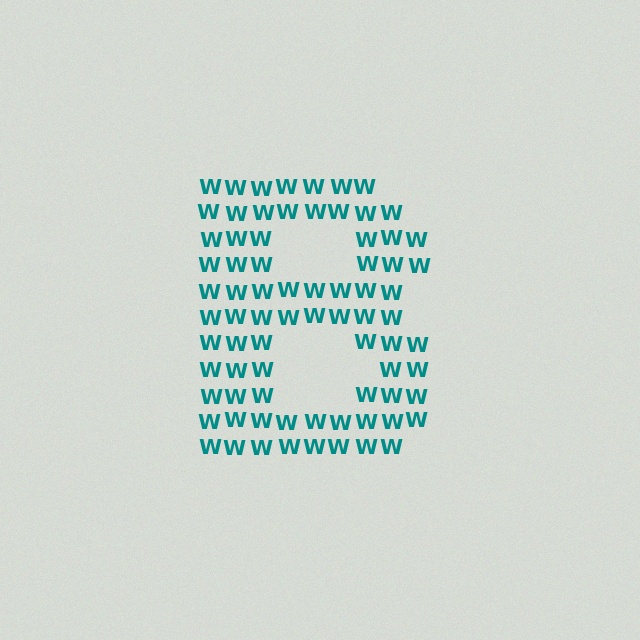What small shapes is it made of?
It is made of small letter W's.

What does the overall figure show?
The overall figure shows the letter B.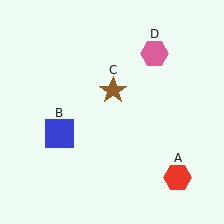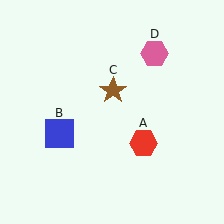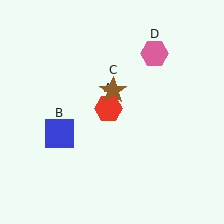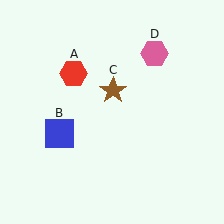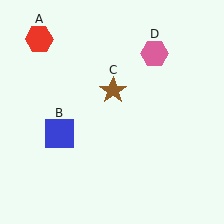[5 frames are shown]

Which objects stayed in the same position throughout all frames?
Blue square (object B) and brown star (object C) and pink hexagon (object D) remained stationary.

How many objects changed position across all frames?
1 object changed position: red hexagon (object A).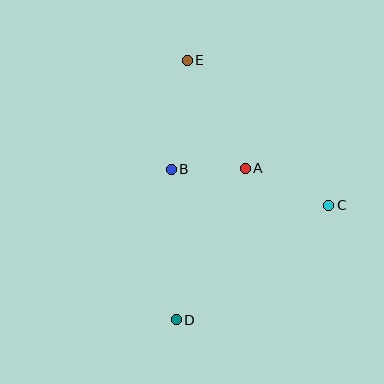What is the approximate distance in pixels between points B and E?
The distance between B and E is approximately 110 pixels.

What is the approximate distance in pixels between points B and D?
The distance between B and D is approximately 151 pixels.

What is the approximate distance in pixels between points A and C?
The distance between A and C is approximately 91 pixels.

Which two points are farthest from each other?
Points D and E are farthest from each other.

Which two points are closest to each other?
Points A and B are closest to each other.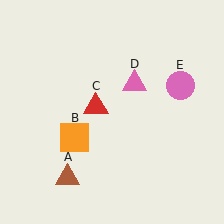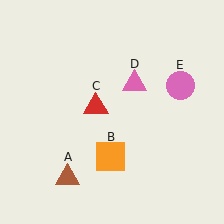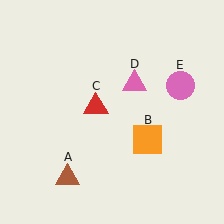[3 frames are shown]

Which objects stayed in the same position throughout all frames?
Brown triangle (object A) and red triangle (object C) and pink triangle (object D) and pink circle (object E) remained stationary.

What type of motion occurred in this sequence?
The orange square (object B) rotated counterclockwise around the center of the scene.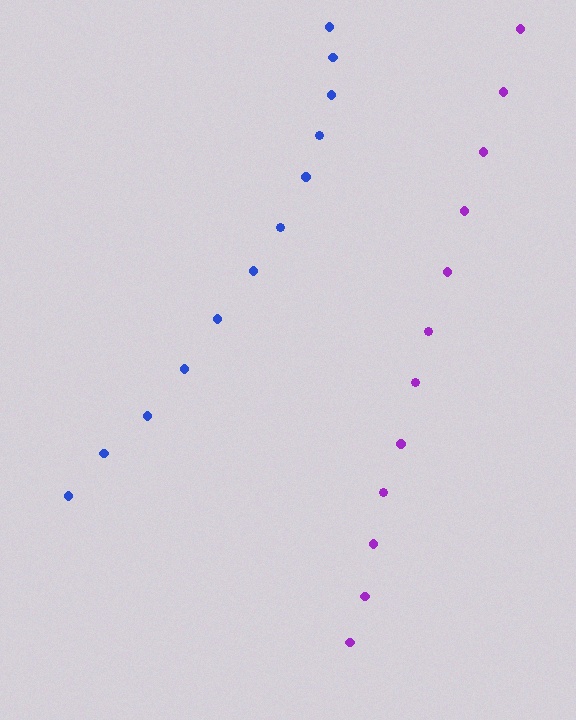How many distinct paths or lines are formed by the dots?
There are 2 distinct paths.